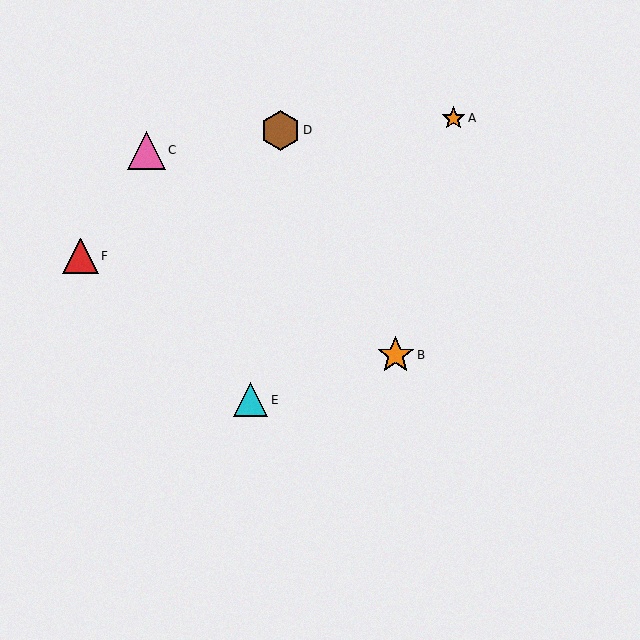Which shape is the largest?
The brown hexagon (labeled D) is the largest.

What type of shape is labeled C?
Shape C is a pink triangle.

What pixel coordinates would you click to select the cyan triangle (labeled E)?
Click at (251, 400) to select the cyan triangle E.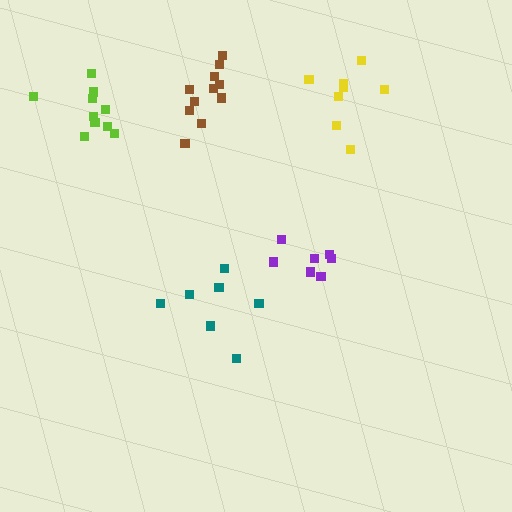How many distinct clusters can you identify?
There are 5 distinct clusters.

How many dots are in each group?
Group 1: 7 dots, Group 2: 8 dots, Group 3: 11 dots, Group 4: 7 dots, Group 5: 10 dots (43 total).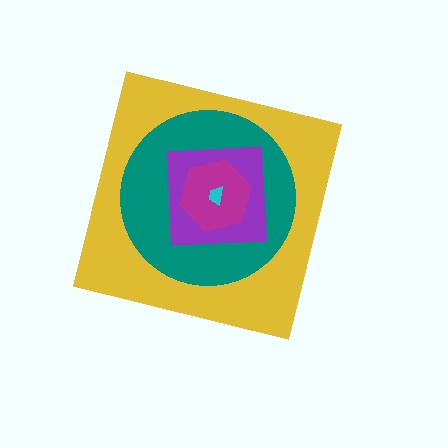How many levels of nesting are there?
5.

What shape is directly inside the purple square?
The magenta hexagon.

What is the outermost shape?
The yellow square.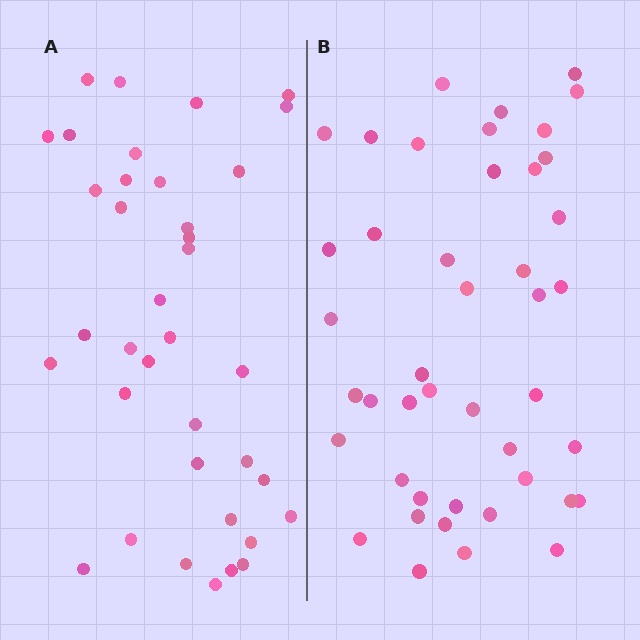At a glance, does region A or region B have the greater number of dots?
Region B (the right region) has more dots.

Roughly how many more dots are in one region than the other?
Region B has roughly 8 or so more dots than region A.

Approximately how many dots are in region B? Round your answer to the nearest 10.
About 40 dots. (The exact count is 44, which rounds to 40.)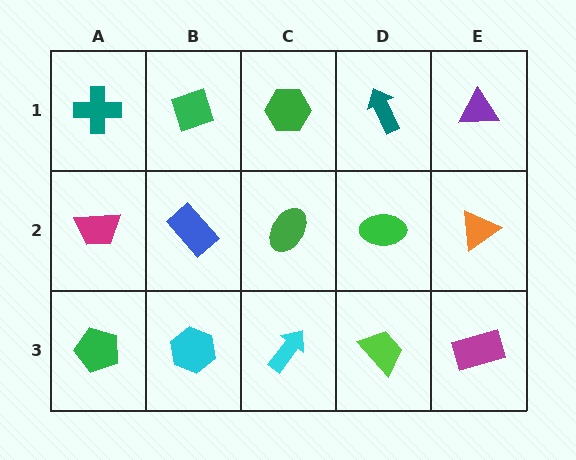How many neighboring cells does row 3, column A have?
2.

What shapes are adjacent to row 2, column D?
A teal arrow (row 1, column D), a lime trapezoid (row 3, column D), a green ellipse (row 2, column C), an orange triangle (row 2, column E).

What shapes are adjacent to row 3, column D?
A green ellipse (row 2, column D), a cyan arrow (row 3, column C), a magenta rectangle (row 3, column E).